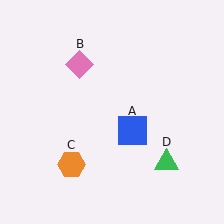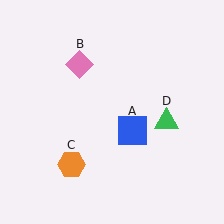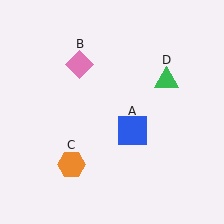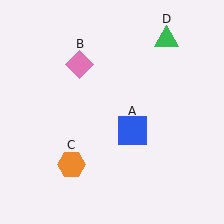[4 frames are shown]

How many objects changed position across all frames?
1 object changed position: green triangle (object D).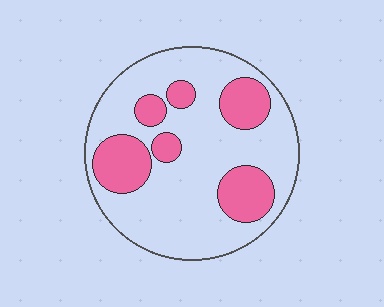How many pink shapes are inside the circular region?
6.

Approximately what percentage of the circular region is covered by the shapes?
Approximately 25%.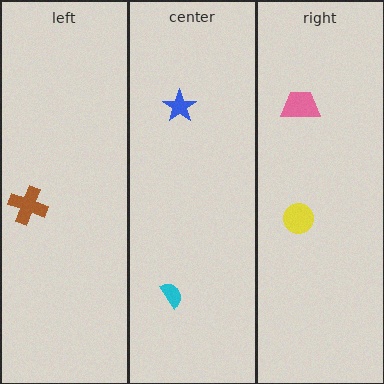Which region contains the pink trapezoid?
The right region.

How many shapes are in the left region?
1.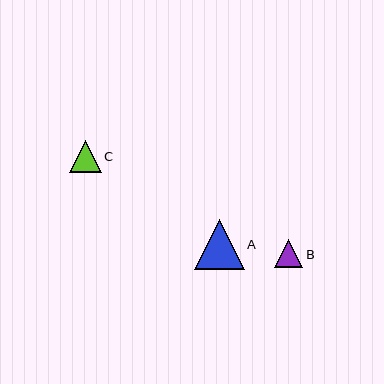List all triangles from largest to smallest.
From largest to smallest: A, C, B.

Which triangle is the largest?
Triangle A is the largest with a size of approximately 50 pixels.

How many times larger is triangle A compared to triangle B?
Triangle A is approximately 1.8 times the size of triangle B.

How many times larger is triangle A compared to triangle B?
Triangle A is approximately 1.8 times the size of triangle B.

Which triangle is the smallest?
Triangle B is the smallest with a size of approximately 28 pixels.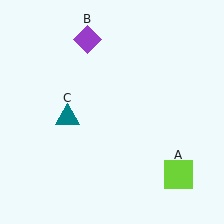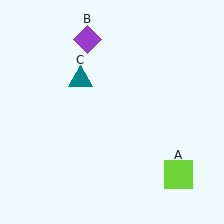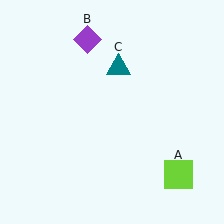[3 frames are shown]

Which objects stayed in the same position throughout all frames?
Lime square (object A) and purple diamond (object B) remained stationary.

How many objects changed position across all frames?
1 object changed position: teal triangle (object C).